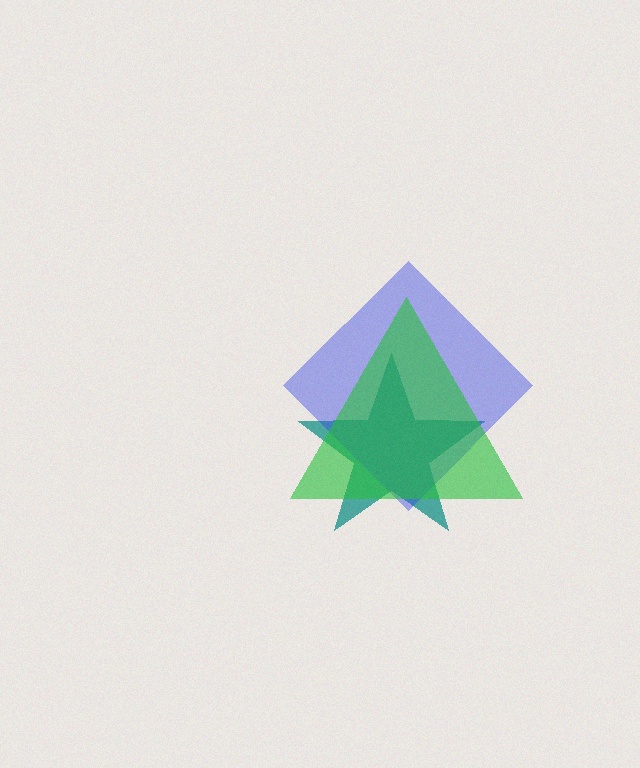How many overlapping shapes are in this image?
There are 3 overlapping shapes in the image.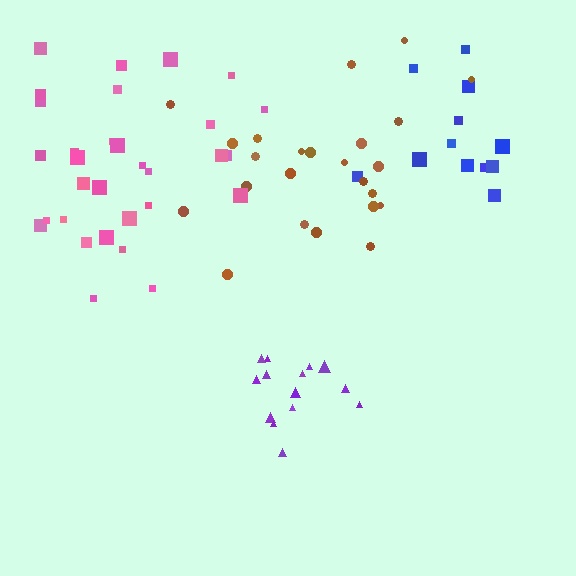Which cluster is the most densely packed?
Purple.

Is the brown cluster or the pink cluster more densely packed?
Pink.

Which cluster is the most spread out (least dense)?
Brown.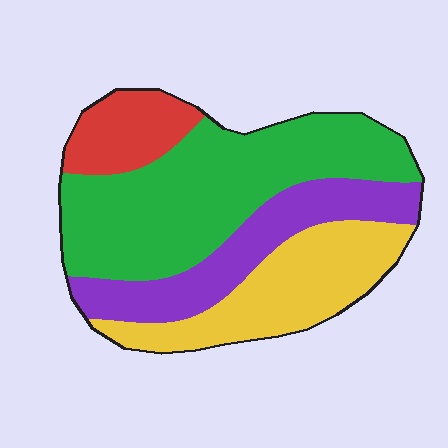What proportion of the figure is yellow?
Yellow covers about 25% of the figure.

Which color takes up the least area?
Red, at roughly 10%.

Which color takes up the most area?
Green, at roughly 45%.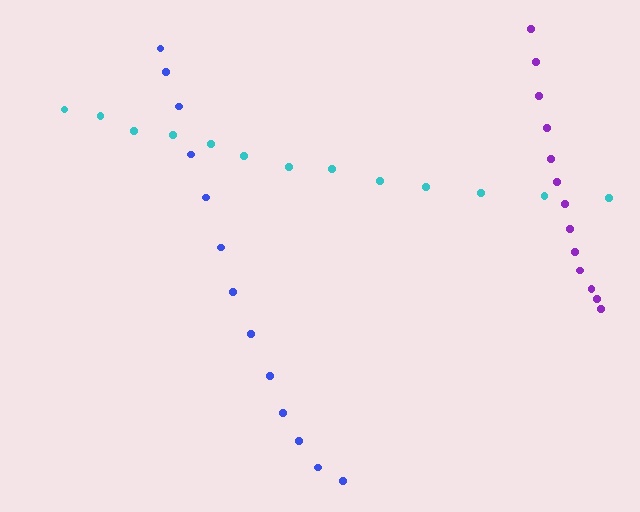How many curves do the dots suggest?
There are 3 distinct paths.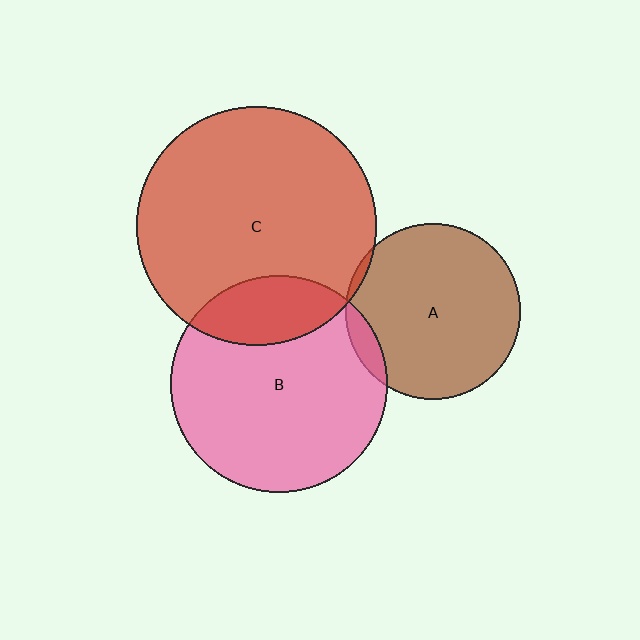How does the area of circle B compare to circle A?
Approximately 1.5 times.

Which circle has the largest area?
Circle C (red).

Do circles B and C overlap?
Yes.